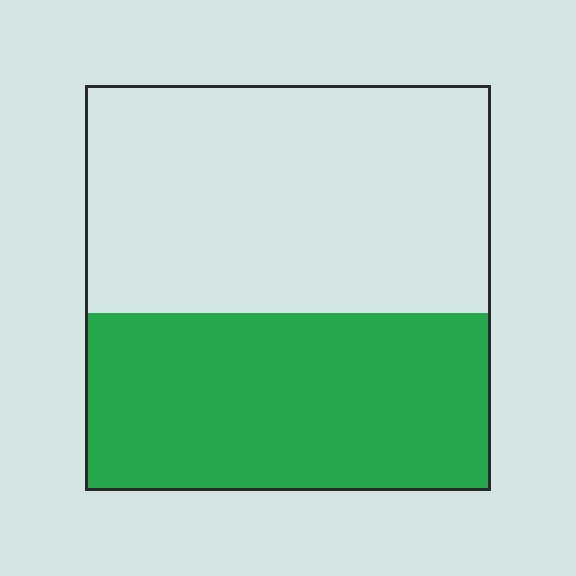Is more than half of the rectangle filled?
No.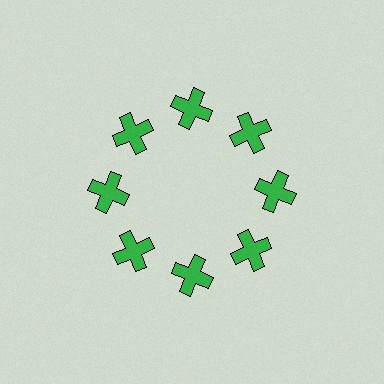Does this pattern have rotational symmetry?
Yes, this pattern has 8-fold rotational symmetry. It looks the same after rotating 45 degrees around the center.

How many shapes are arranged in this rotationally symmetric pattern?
There are 8 shapes, arranged in 8 groups of 1.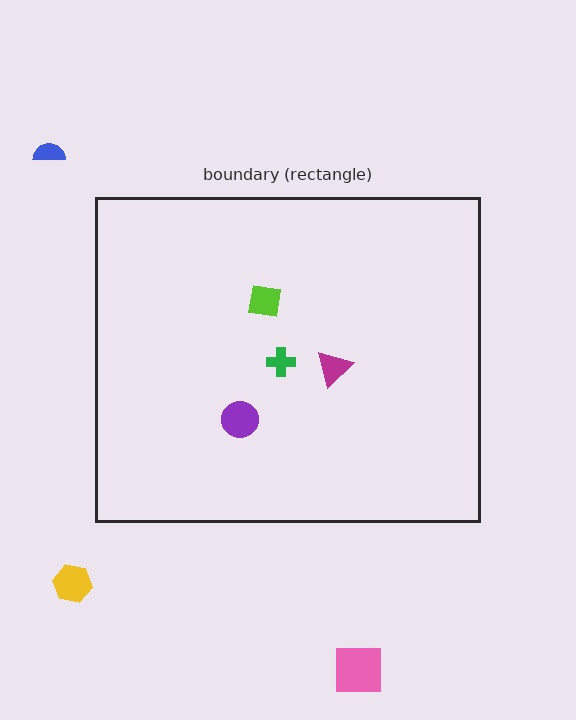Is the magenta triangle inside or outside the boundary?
Inside.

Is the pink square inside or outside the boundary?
Outside.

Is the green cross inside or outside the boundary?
Inside.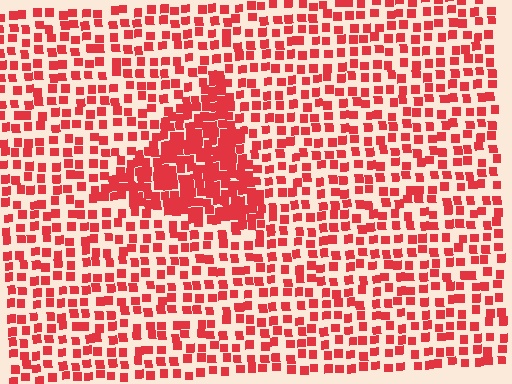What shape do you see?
I see a triangle.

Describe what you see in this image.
The image contains small red elements arranged at two different densities. A triangle-shaped region is visible where the elements are more densely packed than the surrounding area.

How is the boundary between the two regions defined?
The boundary is defined by a change in element density (approximately 2.2x ratio). All elements are the same color, size, and shape.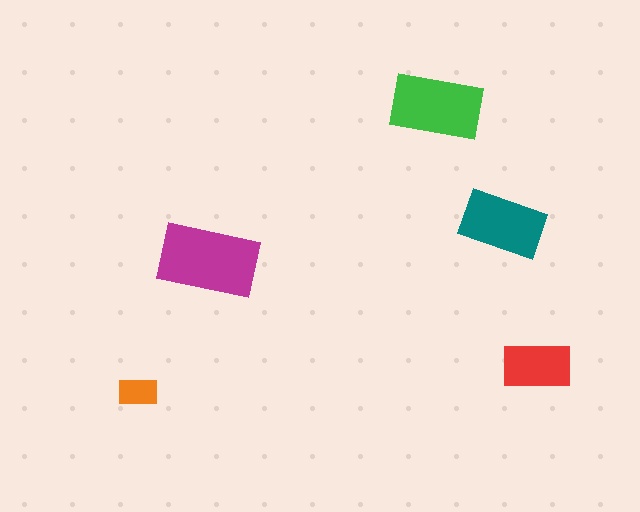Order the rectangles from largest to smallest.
the magenta one, the green one, the teal one, the red one, the orange one.